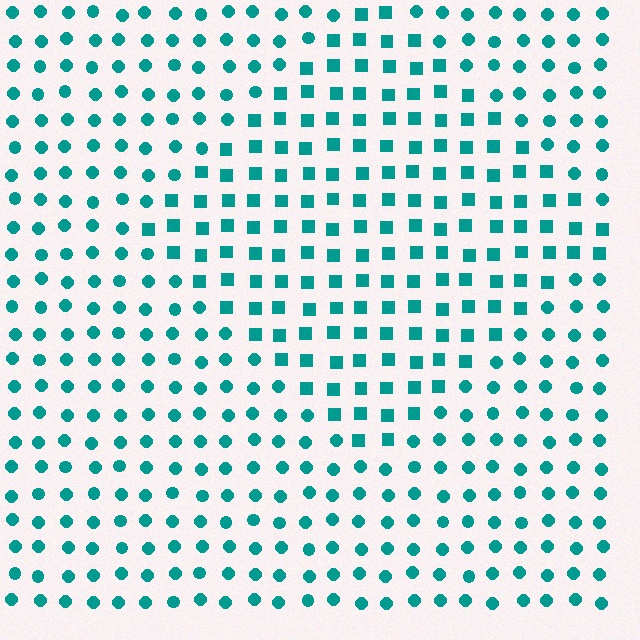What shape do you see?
I see a diamond.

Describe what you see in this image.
The image is filled with small teal elements arranged in a uniform grid. A diamond-shaped region contains squares, while the surrounding area contains circles. The boundary is defined purely by the change in element shape.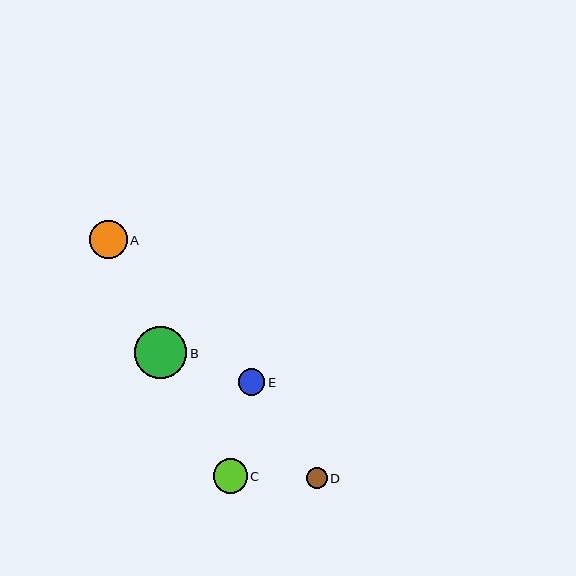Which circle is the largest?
Circle B is the largest with a size of approximately 52 pixels.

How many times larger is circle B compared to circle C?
Circle B is approximately 1.5 times the size of circle C.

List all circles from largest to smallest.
From largest to smallest: B, A, C, E, D.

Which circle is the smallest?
Circle D is the smallest with a size of approximately 21 pixels.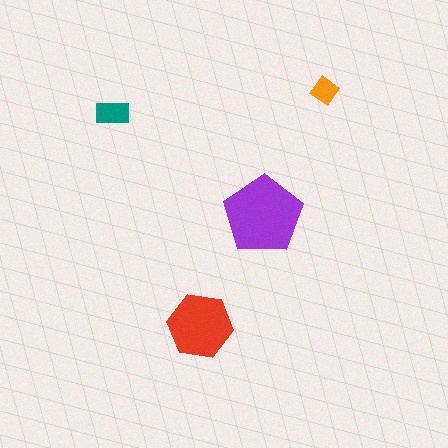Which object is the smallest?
The orange diamond.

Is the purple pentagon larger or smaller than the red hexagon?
Larger.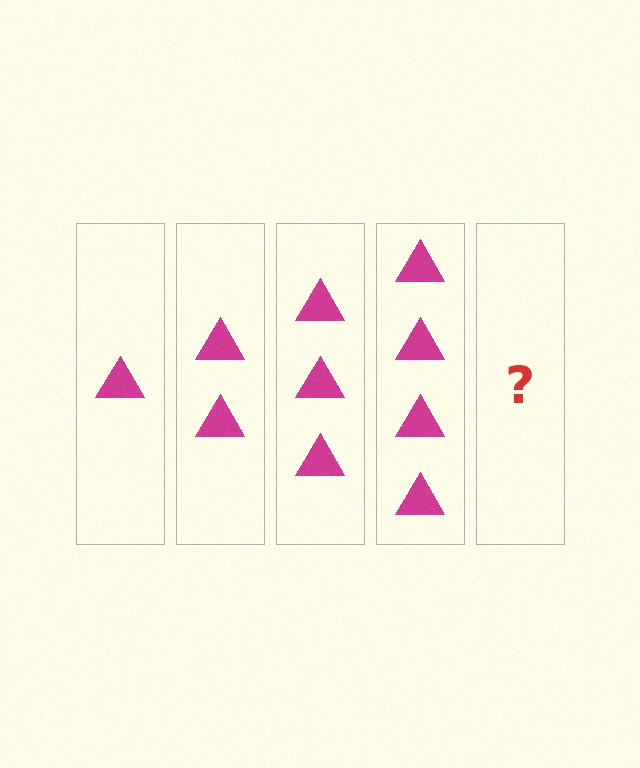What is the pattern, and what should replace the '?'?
The pattern is that each step adds one more triangle. The '?' should be 5 triangles.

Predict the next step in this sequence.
The next step is 5 triangles.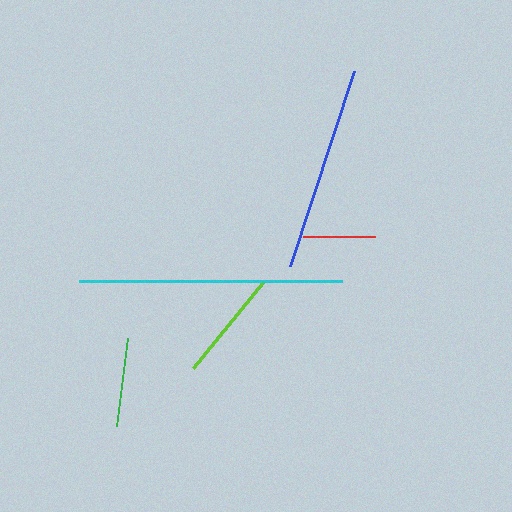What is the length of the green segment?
The green segment is approximately 89 pixels long.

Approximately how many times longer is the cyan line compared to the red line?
The cyan line is approximately 3.6 times the length of the red line.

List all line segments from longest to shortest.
From longest to shortest: cyan, blue, lime, green, red.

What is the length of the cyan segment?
The cyan segment is approximately 263 pixels long.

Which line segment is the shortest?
The red line is the shortest at approximately 72 pixels.